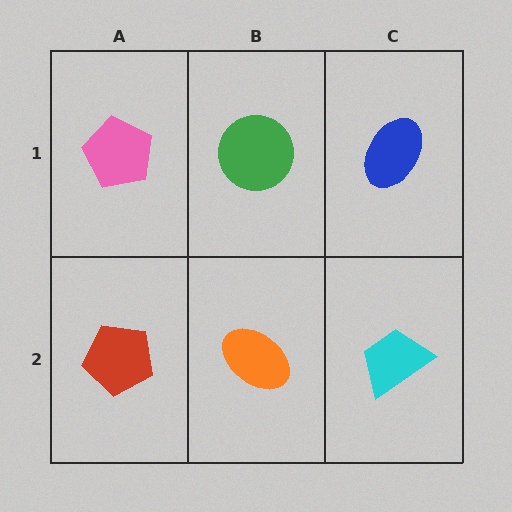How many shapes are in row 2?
3 shapes.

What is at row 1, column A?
A pink pentagon.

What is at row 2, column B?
An orange ellipse.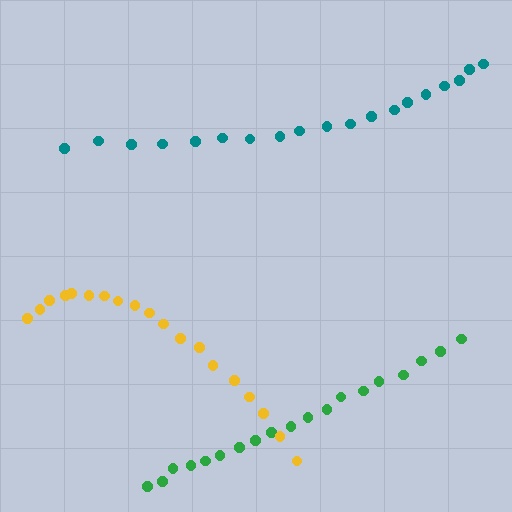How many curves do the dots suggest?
There are 3 distinct paths.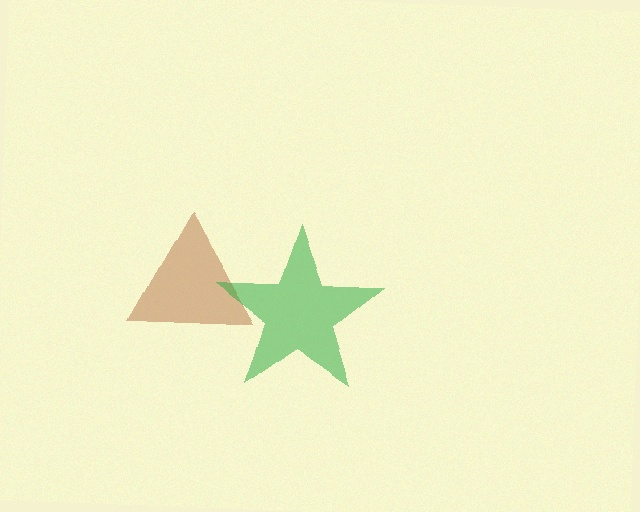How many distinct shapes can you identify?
There are 2 distinct shapes: a brown triangle, a green star.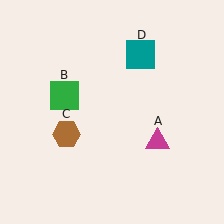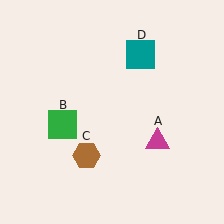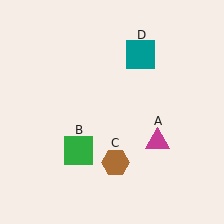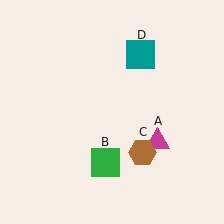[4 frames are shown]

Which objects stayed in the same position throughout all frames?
Magenta triangle (object A) and teal square (object D) remained stationary.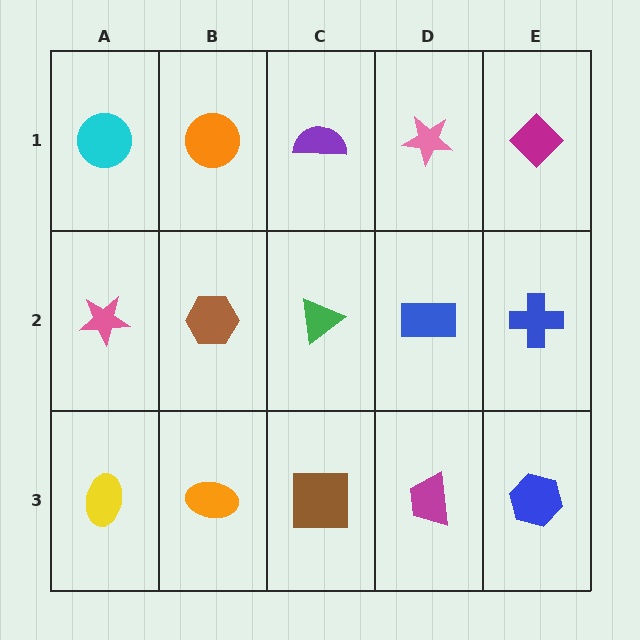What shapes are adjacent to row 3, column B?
A brown hexagon (row 2, column B), a yellow ellipse (row 3, column A), a brown square (row 3, column C).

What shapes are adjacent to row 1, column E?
A blue cross (row 2, column E), a pink star (row 1, column D).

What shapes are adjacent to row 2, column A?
A cyan circle (row 1, column A), a yellow ellipse (row 3, column A), a brown hexagon (row 2, column B).